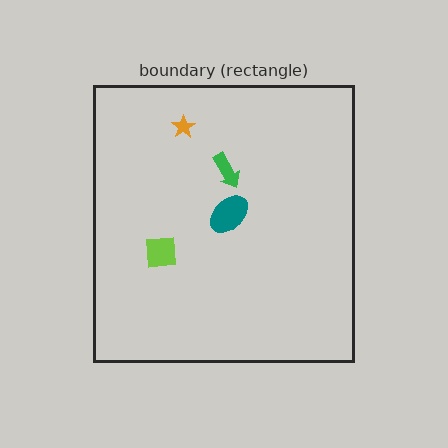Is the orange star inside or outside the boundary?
Inside.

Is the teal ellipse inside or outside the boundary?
Inside.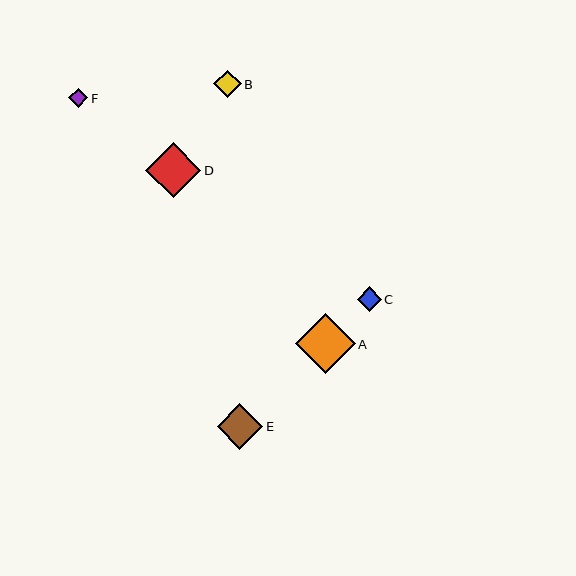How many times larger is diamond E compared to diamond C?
Diamond E is approximately 1.9 times the size of diamond C.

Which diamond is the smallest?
Diamond F is the smallest with a size of approximately 19 pixels.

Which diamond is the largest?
Diamond A is the largest with a size of approximately 60 pixels.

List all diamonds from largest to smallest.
From largest to smallest: A, D, E, B, C, F.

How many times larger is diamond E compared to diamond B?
Diamond E is approximately 1.7 times the size of diamond B.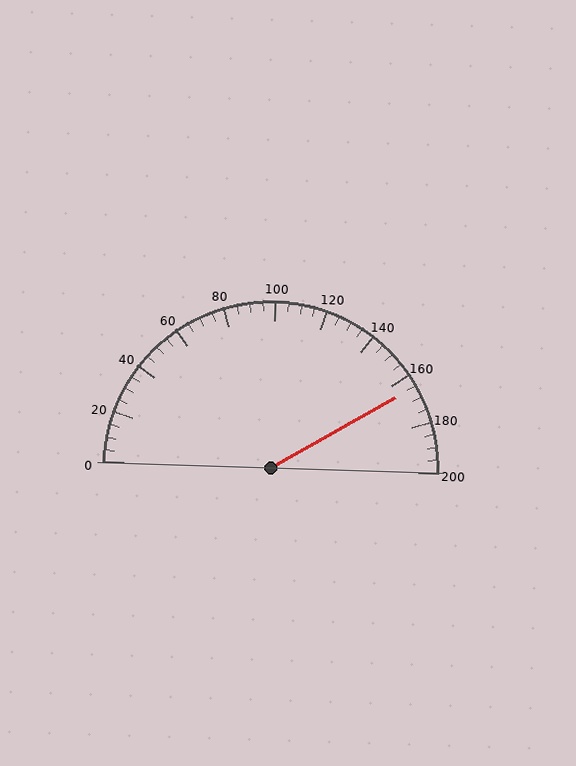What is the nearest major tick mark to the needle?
The nearest major tick mark is 160.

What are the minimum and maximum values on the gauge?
The gauge ranges from 0 to 200.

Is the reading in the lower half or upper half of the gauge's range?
The reading is in the upper half of the range (0 to 200).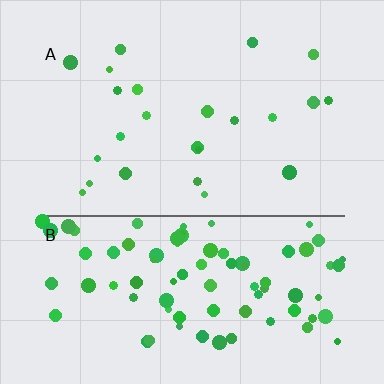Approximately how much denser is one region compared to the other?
Approximately 3.7× — region B over region A.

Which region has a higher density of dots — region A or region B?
B (the bottom).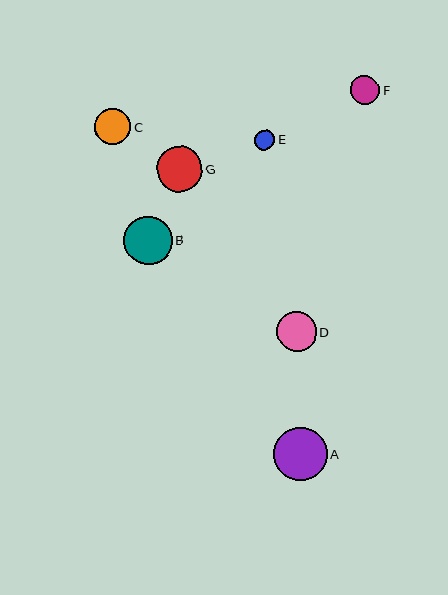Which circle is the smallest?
Circle E is the smallest with a size of approximately 20 pixels.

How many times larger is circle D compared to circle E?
Circle D is approximately 2.0 times the size of circle E.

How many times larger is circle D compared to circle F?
Circle D is approximately 1.4 times the size of circle F.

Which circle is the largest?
Circle A is the largest with a size of approximately 54 pixels.